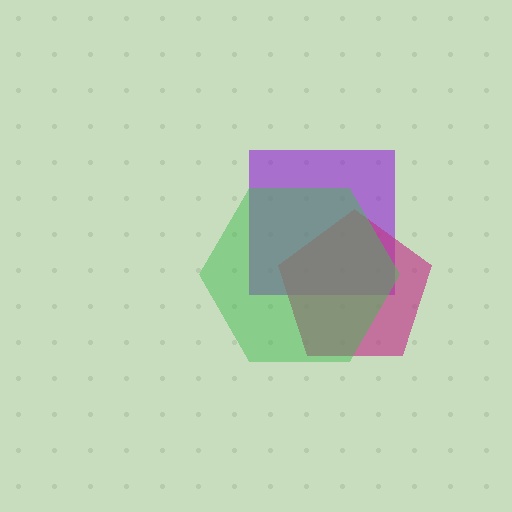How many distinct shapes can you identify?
There are 3 distinct shapes: a purple square, a magenta pentagon, a green hexagon.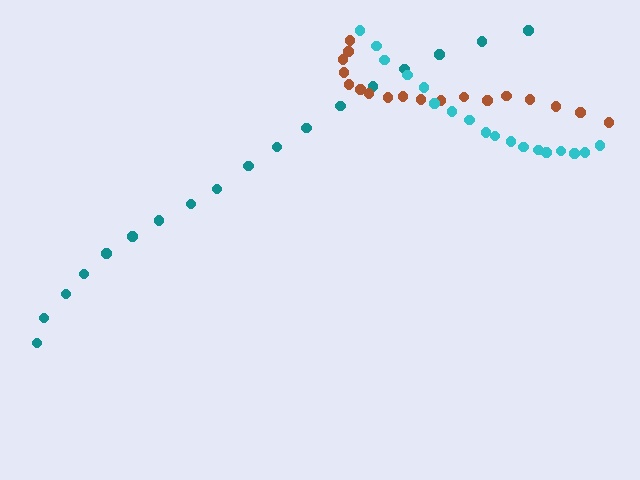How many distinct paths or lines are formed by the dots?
There are 3 distinct paths.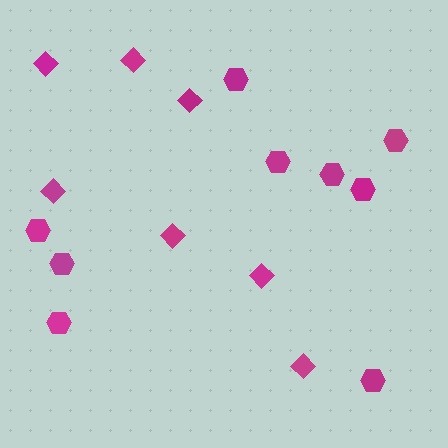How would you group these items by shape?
There are 2 groups: one group of diamonds (7) and one group of hexagons (9).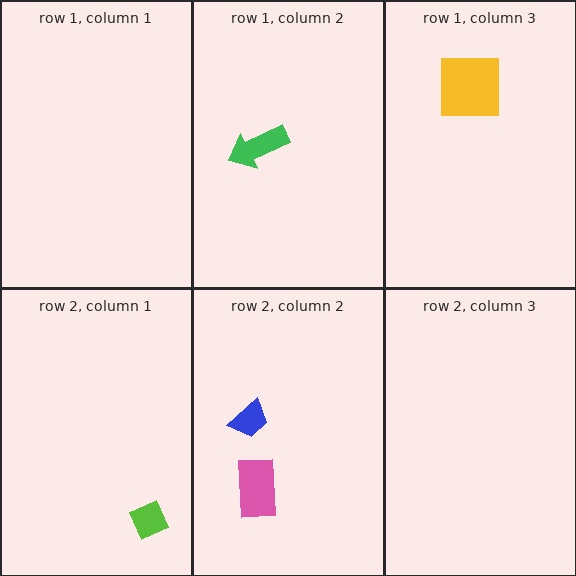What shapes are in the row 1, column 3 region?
The yellow square.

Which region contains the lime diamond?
The row 2, column 1 region.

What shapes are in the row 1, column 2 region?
The green arrow.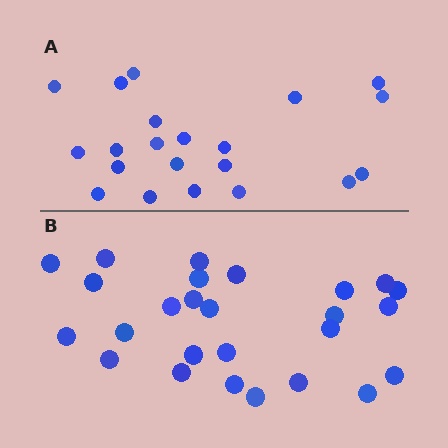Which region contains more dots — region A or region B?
Region B (the bottom region) has more dots.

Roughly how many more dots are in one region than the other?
Region B has about 5 more dots than region A.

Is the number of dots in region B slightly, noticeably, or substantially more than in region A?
Region B has only slightly more — the two regions are fairly close. The ratio is roughly 1.2 to 1.